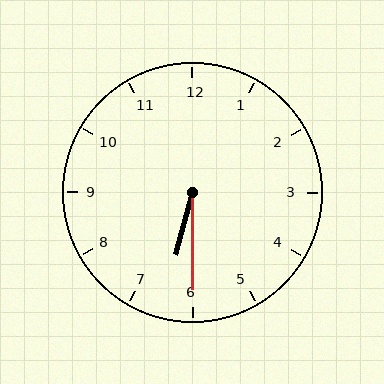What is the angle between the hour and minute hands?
Approximately 15 degrees.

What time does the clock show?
6:30.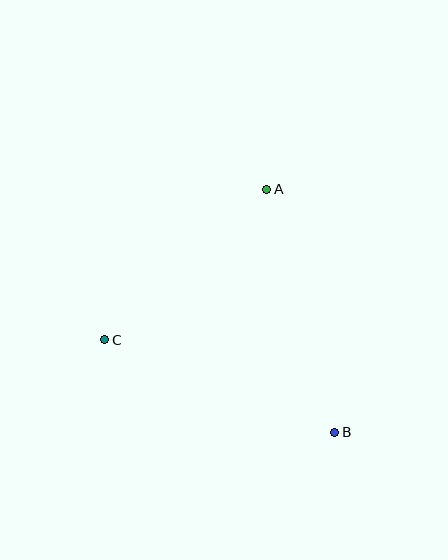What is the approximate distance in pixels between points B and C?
The distance between B and C is approximately 248 pixels.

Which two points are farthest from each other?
Points A and B are farthest from each other.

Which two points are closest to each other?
Points A and C are closest to each other.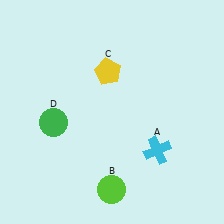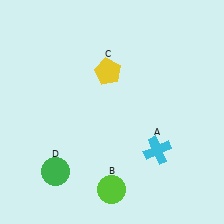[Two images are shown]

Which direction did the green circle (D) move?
The green circle (D) moved down.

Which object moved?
The green circle (D) moved down.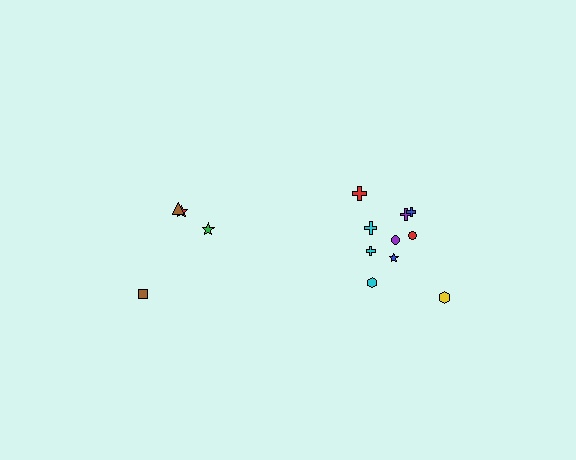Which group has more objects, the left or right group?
The right group.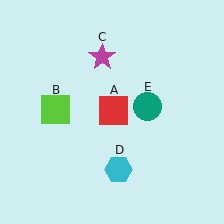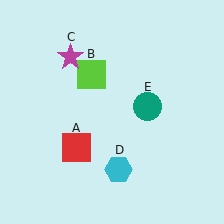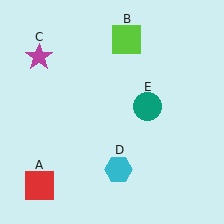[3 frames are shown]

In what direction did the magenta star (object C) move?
The magenta star (object C) moved left.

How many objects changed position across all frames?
3 objects changed position: red square (object A), lime square (object B), magenta star (object C).